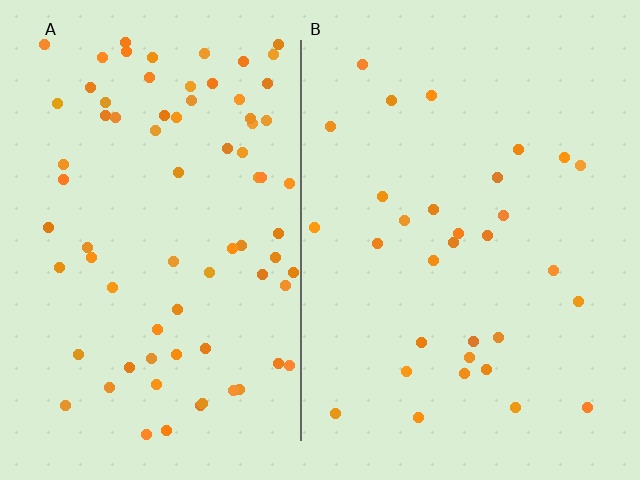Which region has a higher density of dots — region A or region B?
A (the left).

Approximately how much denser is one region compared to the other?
Approximately 2.5× — region A over region B.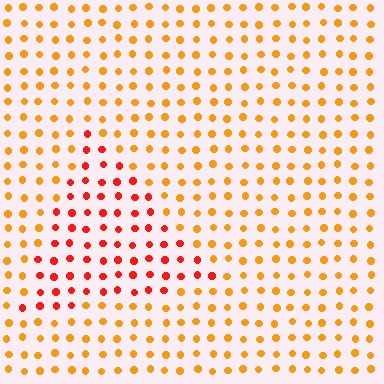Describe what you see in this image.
The image is filled with small orange elements in a uniform arrangement. A triangle-shaped region is visible where the elements are tinted to a slightly different hue, forming a subtle color boundary.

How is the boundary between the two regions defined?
The boundary is defined purely by a slight shift in hue (about 35 degrees). Spacing, size, and orientation are identical on both sides.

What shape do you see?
I see a triangle.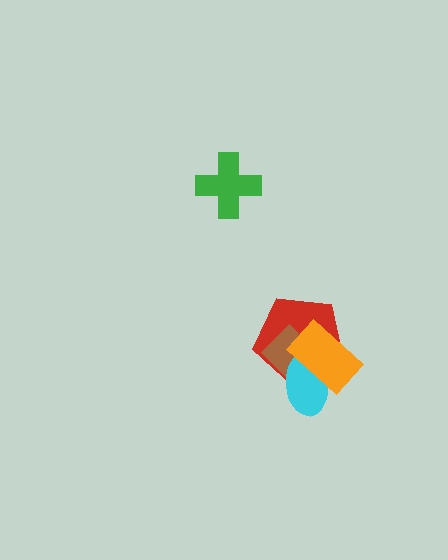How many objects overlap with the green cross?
0 objects overlap with the green cross.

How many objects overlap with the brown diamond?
3 objects overlap with the brown diamond.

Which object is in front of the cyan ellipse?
The orange rectangle is in front of the cyan ellipse.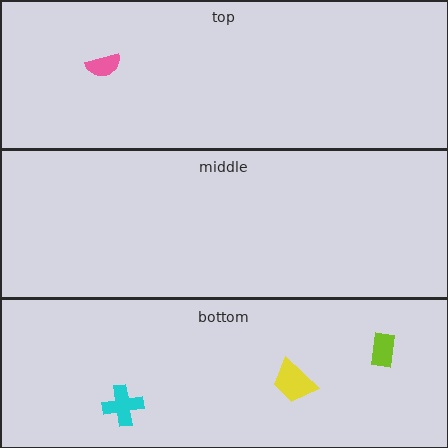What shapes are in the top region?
The pink semicircle.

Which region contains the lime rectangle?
The bottom region.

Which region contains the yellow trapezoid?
The bottom region.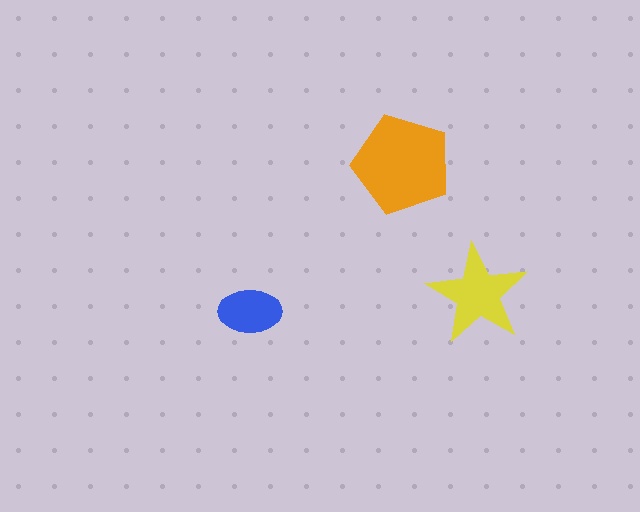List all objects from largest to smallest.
The orange pentagon, the yellow star, the blue ellipse.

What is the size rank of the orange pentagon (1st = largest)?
1st.